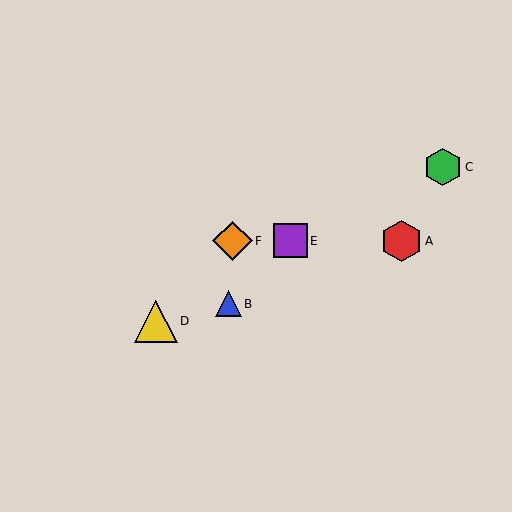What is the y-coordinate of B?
Object B is at y≈304.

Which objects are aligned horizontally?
Objects A, E, F are aligned horizontally.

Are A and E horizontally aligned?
Yes, both are at y≈241.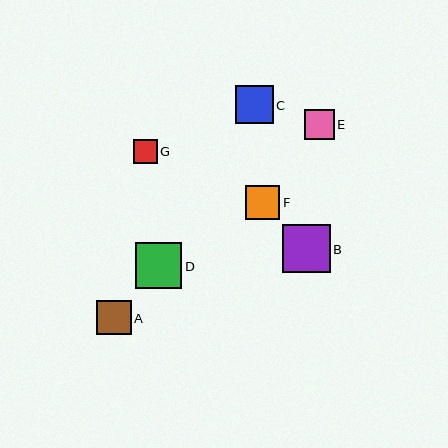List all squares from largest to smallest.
From largest to smallest: B, D, C, F, A, E, G.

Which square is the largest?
Square B is the largest with a size of approximately 48 pixels.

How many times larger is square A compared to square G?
Square A is approximately 1.4 times the size of square G.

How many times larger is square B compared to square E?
Square B is approximately 1.6 times the size of square E.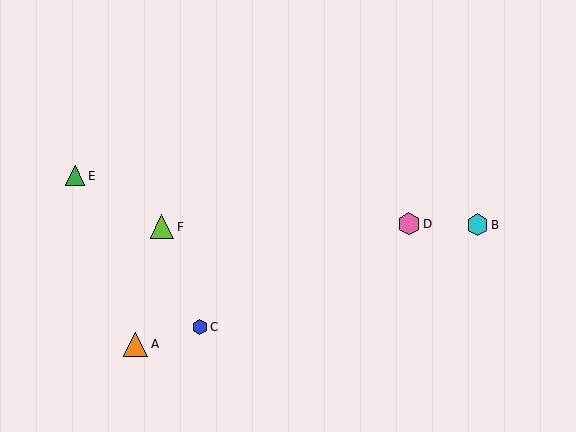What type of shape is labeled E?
Shape E is a green triangle.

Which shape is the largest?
The orange triangle (labeled A) is the largest.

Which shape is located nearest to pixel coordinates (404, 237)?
The pink hexagon (labeled D) at (409, 224) is nearest to that location.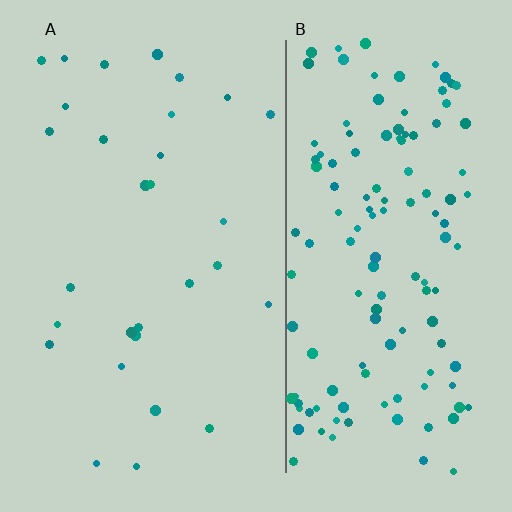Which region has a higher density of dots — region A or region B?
B (the right).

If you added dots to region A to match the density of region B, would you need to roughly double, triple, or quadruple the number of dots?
Approximately quadruple.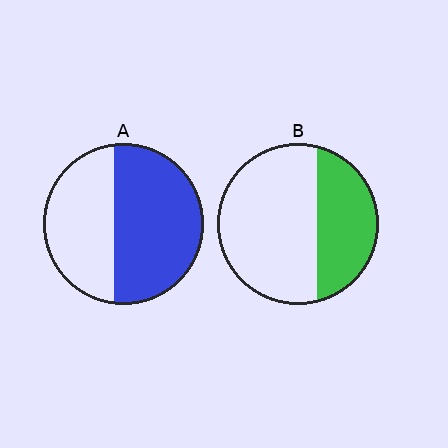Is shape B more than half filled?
No.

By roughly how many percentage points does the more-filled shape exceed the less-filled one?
By roughly 20 percentage points (A over B).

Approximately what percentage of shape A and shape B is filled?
A is approximately 60% and B is approximately 35%.